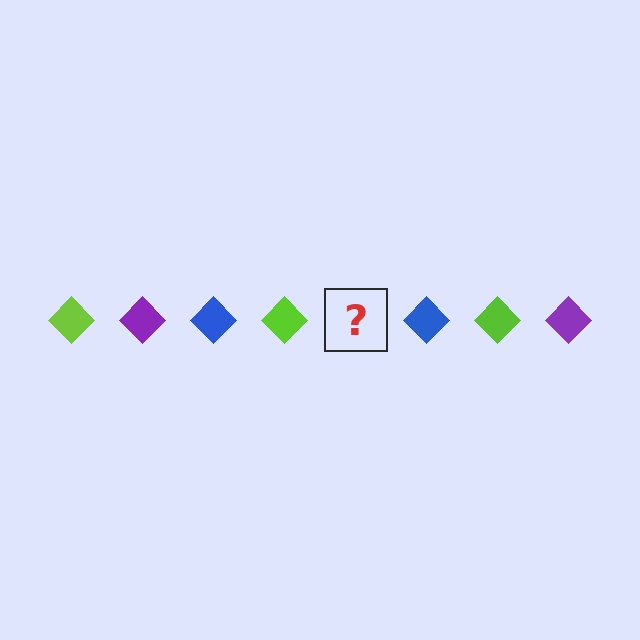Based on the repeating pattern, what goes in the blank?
The blank should be a purple diamond.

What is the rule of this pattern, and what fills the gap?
The rule is that the pattern cycles through lime, purple, blue diamonds. The gap should be filled with a purple diamond.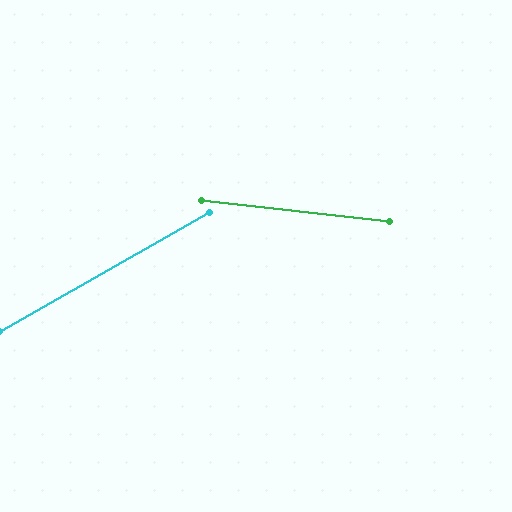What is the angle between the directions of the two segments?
Approximately 36 degrees.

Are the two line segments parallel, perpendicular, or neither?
Neither parallel nor perpendicular — they differ by about 36°.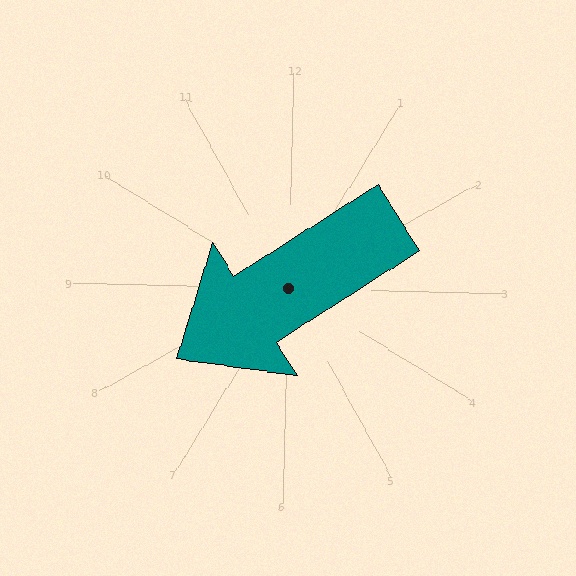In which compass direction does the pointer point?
Southwest.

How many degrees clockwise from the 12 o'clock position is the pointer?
Approximately 236 degrees.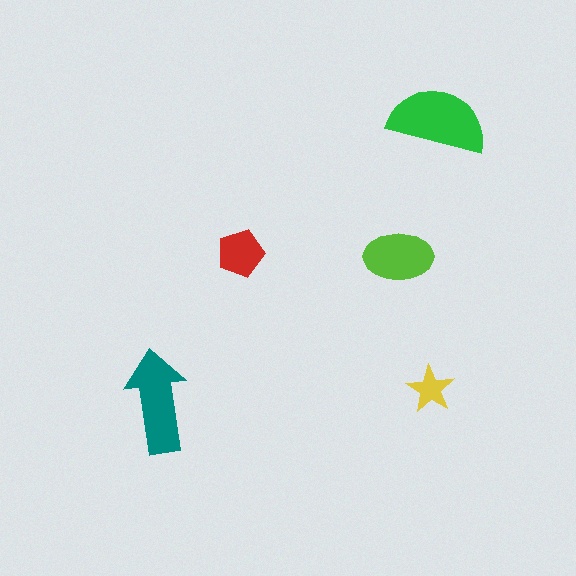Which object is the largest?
The green semicircle.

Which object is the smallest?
The yellow star.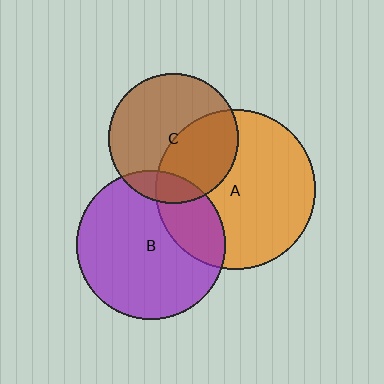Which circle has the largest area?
Circle A (orange).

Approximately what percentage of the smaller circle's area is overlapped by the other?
Approximately 15%.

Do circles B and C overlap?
Yes.